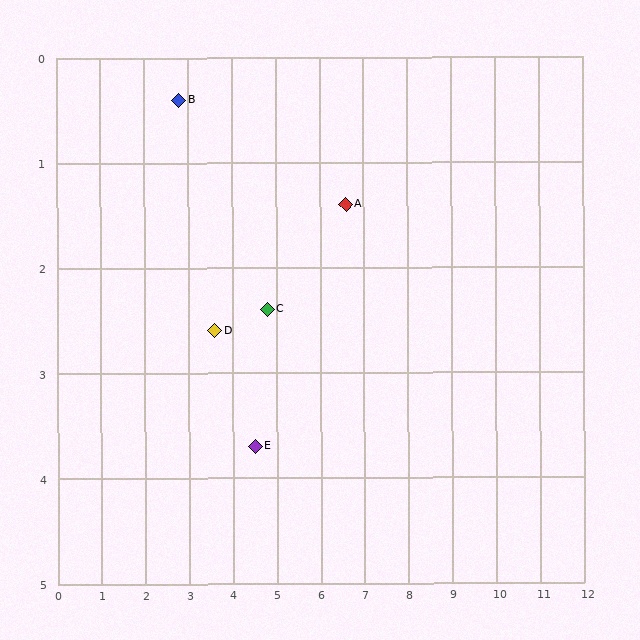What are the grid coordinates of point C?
Point C is at approximately (4.8, 2.4).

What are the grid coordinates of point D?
Point D is at approximately (3.6, 2.6).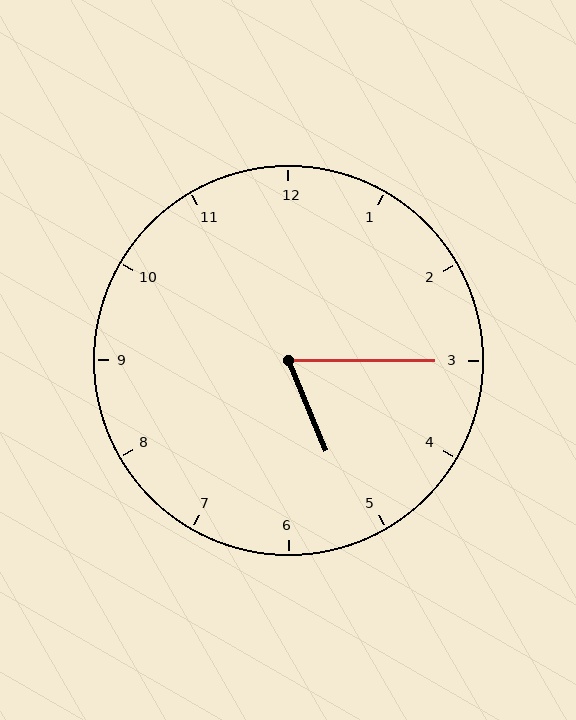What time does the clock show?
5:15.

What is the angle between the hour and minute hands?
Approximately 68 degrees.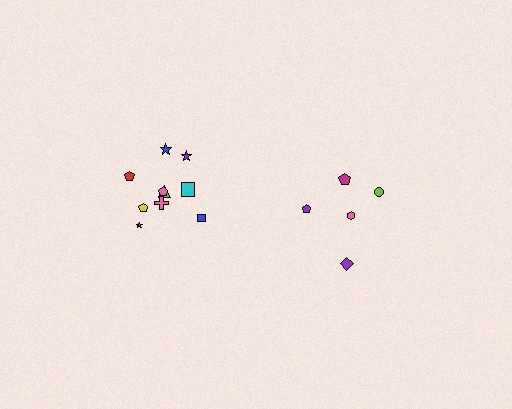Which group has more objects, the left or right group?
The left group.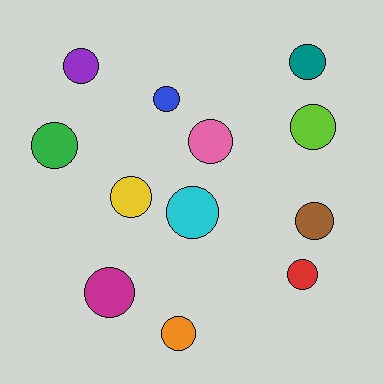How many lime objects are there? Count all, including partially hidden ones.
There is 1 lime object.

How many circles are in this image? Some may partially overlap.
There are 12 circles.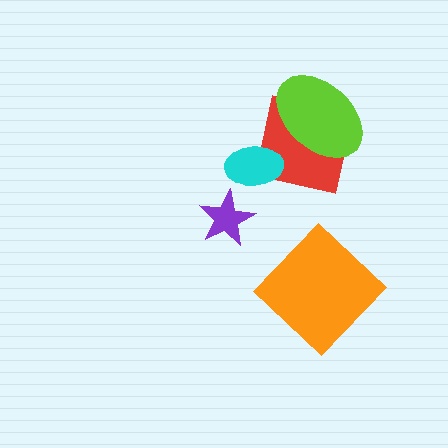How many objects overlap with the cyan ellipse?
1 object overlaps with the cyan ellipse.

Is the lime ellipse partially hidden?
No, no other shape covers it.